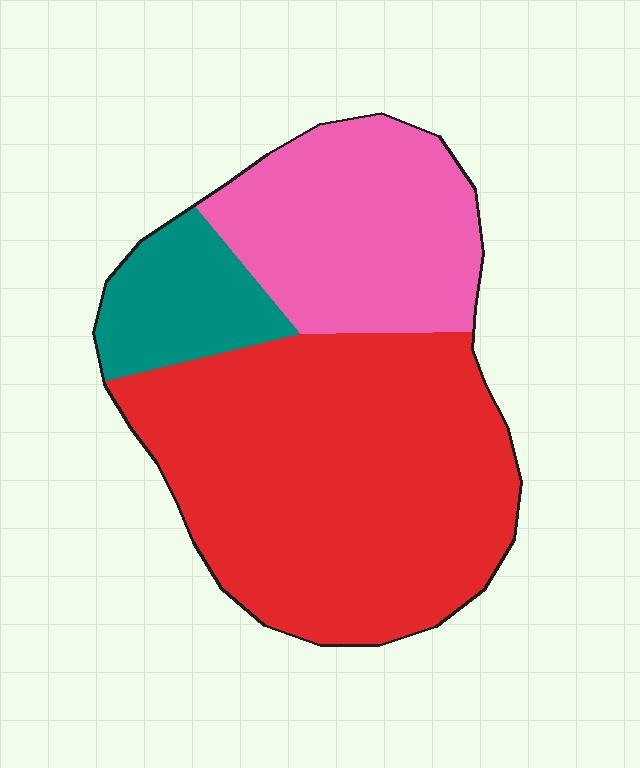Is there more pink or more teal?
Pink.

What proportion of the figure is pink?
Pink covers roughly 30% of the figure.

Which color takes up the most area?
Red, at roughly 60%.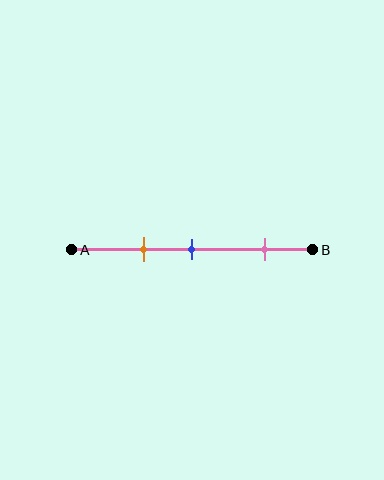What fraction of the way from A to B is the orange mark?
The orange mark is approximately 30% (0.3) of the way from A to B.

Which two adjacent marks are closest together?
The orange and blue marks are the closest adjacent pair.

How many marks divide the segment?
There are 3 marks dividing the segment.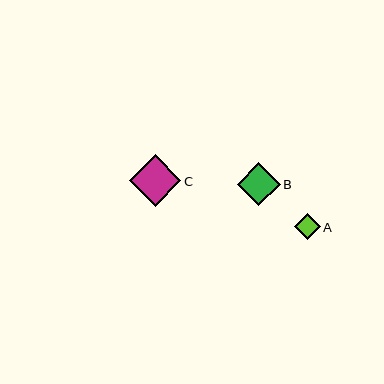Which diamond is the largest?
Diamond C is the largest with a size of approximately 51 pixels.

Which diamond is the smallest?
Diamond A is the smallest with a size of approximately 25 pixels.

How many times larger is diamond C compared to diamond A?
Diamond C is approximately 2.0 times the size of diamond A.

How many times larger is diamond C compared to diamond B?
Diamond C is approximately 1.2 times the size of diamond B.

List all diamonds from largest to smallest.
From largest to smallest: C, B, A.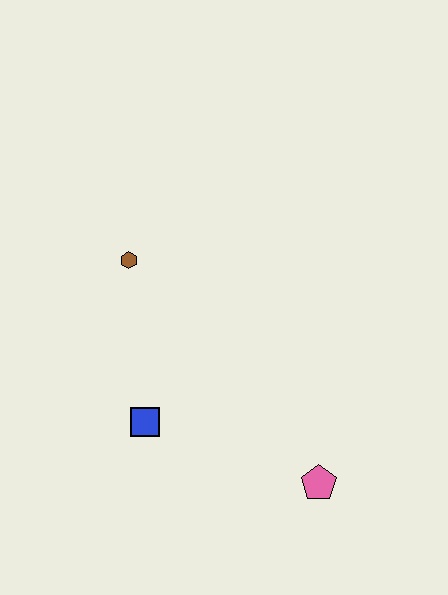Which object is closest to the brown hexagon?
The blue square is closest to the brown hexagon.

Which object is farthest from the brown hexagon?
The pink pentagon is farthest from the brown hexagon.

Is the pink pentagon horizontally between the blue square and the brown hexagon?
No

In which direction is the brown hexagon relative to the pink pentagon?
The brown hexagon is above the pink pentagon.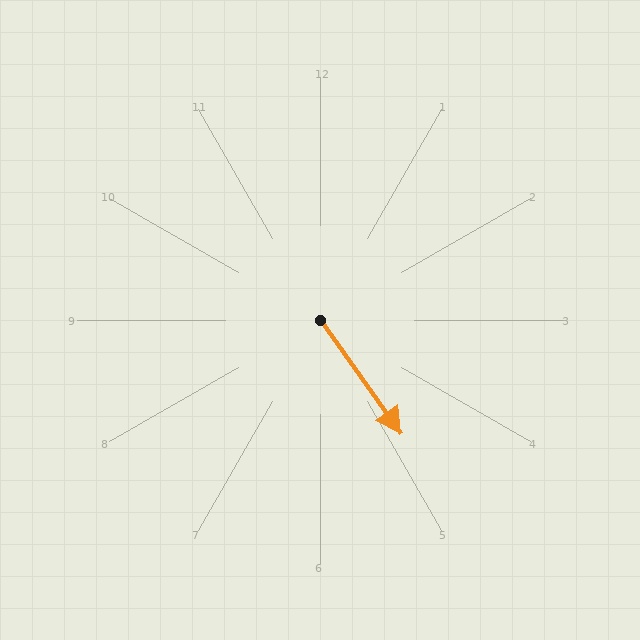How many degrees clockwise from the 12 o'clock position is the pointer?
Approximately 144 degrees.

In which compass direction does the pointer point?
Southeast.